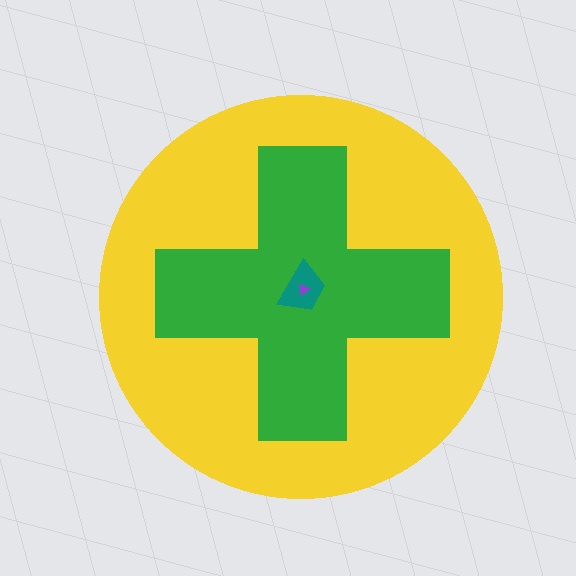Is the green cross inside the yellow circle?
Yes.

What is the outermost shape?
The yellow circle.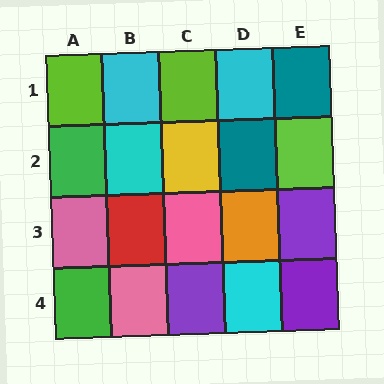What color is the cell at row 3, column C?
Pink.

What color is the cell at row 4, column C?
Purple.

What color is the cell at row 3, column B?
Red.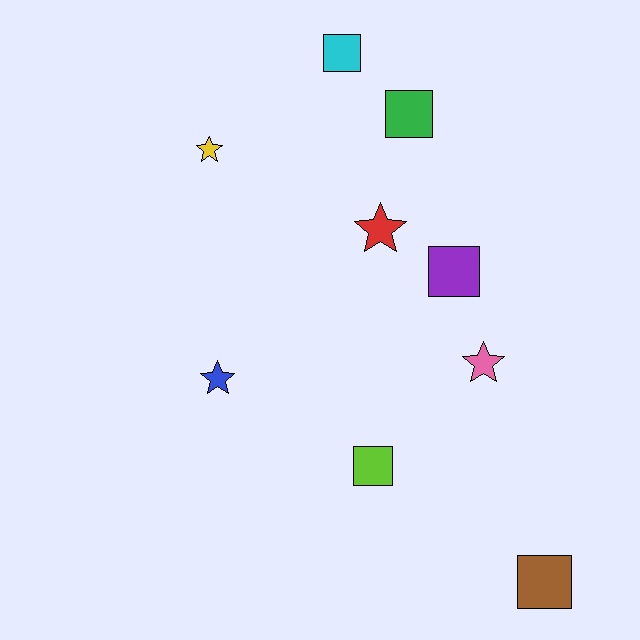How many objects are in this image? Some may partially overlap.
There are 9 objects.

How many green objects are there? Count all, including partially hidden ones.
There is 1 green object.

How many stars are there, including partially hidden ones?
There are 4 stars.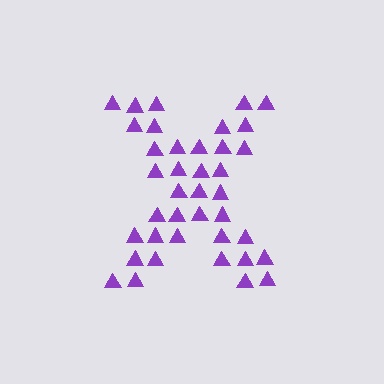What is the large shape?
The large shape is the letter X.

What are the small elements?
The small elements are triangles.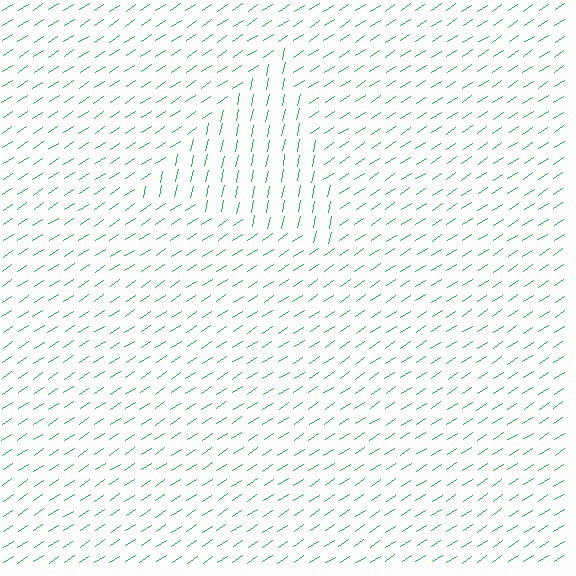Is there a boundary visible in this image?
Yes, there is a texture boundary formed by a change in line orientation.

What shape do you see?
I see a triangle.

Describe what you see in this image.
The image is filled with small green line segments. A triangle region in the image has lines oriented differently from the surrounding lines, creating a visible texture boundary.